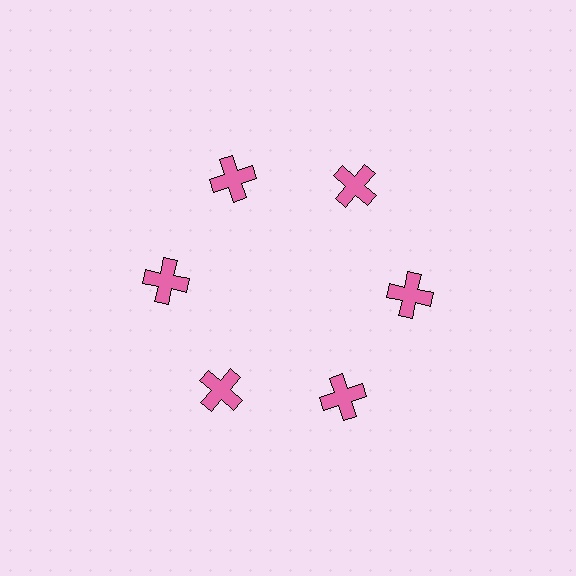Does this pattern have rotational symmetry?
Yes, this pattern has 6-fold rotational symmetry. It looks the same after rotating 60 degrees around the center.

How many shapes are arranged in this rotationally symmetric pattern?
There are 6 shapes, arranged in 6 groups of 1.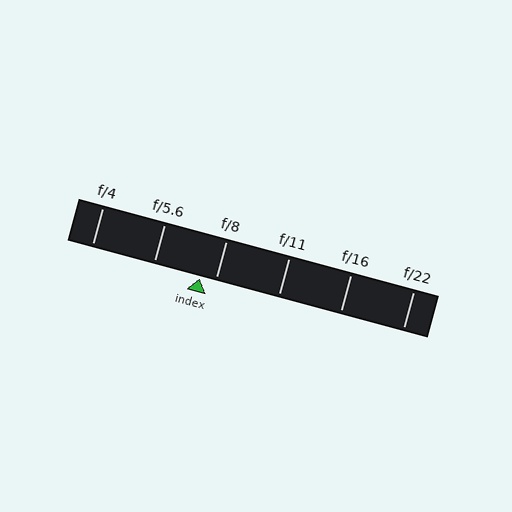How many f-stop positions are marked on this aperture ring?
There are 6 f-stop positions marked.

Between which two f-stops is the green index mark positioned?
The index mark is between f/5.6 and f/8.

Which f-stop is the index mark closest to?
The index mark is closest to f/8.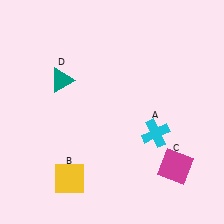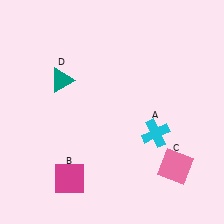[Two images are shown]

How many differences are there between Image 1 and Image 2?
There are 2 differences between the two images.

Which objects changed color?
B changed from yellow to magenta. C changed from magenta to pink.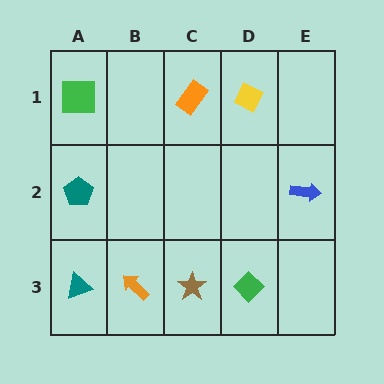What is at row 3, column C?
A brown star.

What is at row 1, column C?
An orange rectangle.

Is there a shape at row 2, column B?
No, that cell is empty.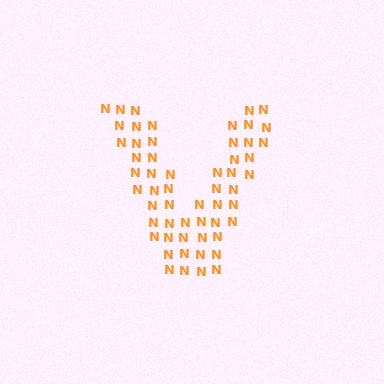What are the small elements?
The small elements are letter N's.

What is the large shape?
The large shape is the letter V.